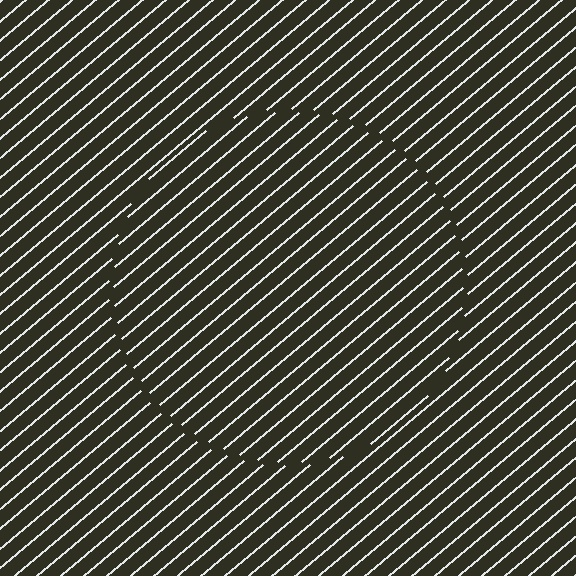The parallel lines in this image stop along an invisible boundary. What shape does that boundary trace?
An illusory circle. The interior of the shape contains the same grating, shifted by half a period — the contour is defined by the phase discontinuity where line-ends from the inner and outer gratings abut.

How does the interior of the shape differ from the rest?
The interior of the shape contains the same grating, shifted by half a period — the contour is defined by the phase discontinuity where line-ends from the inner and outer gratings abut.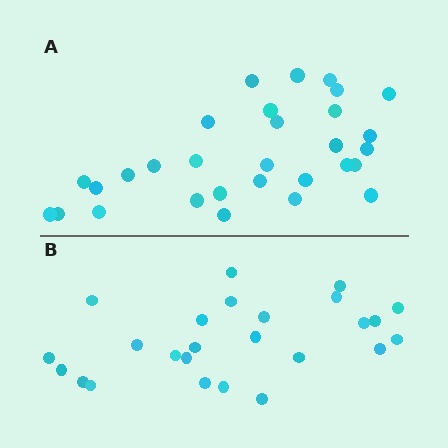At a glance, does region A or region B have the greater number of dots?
Region A (the top region) has more dots.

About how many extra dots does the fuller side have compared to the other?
Region A has about 5 more dots than region B.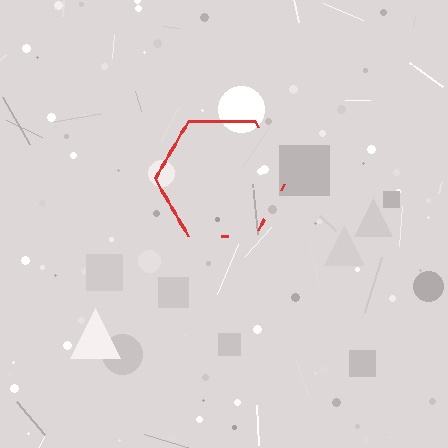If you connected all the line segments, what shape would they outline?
They would outline a hexagon.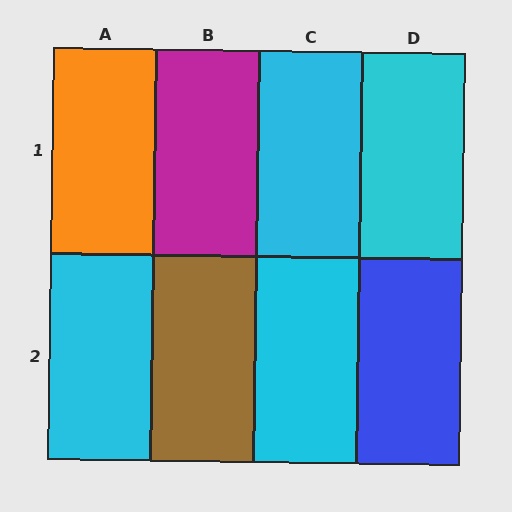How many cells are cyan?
4 cells are cyan.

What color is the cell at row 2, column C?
Cyan.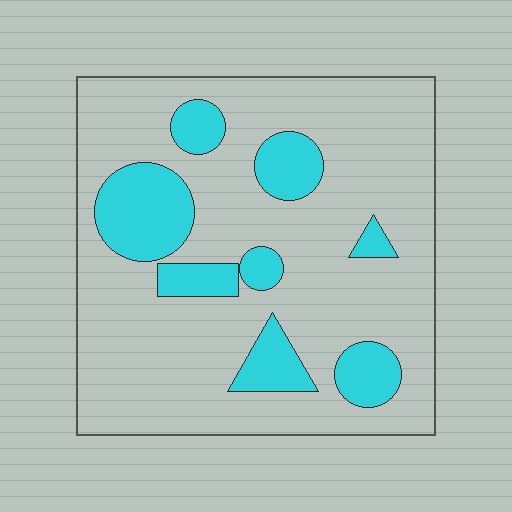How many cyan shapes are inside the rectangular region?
8.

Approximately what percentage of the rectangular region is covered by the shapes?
Approximately 20%.